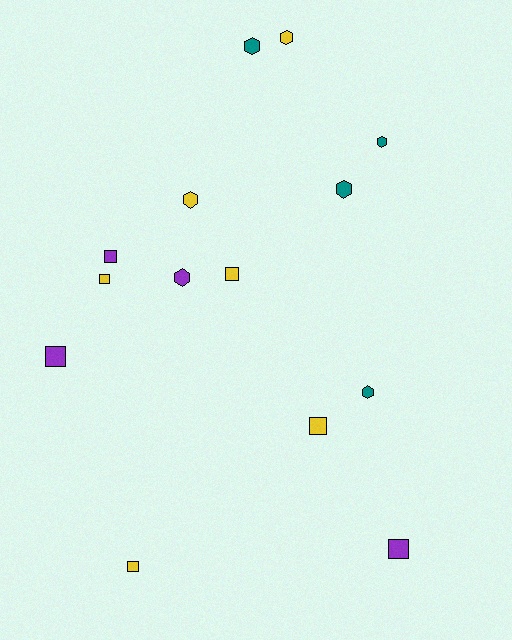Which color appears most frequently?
Yellow, with 6 objects.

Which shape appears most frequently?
Hexagon, with 7 objects.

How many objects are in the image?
There are 14 objects.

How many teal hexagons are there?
There are 4 teal hexagons.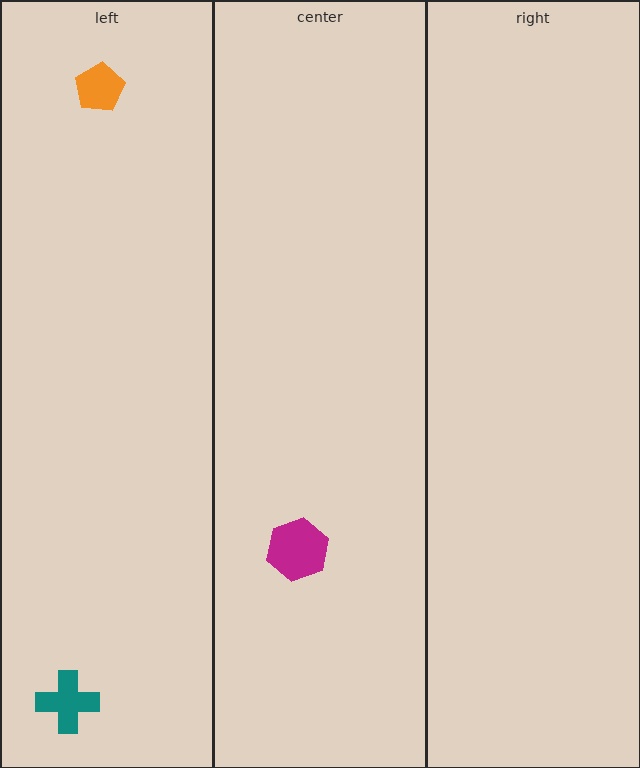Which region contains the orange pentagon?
The left region.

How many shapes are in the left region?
2.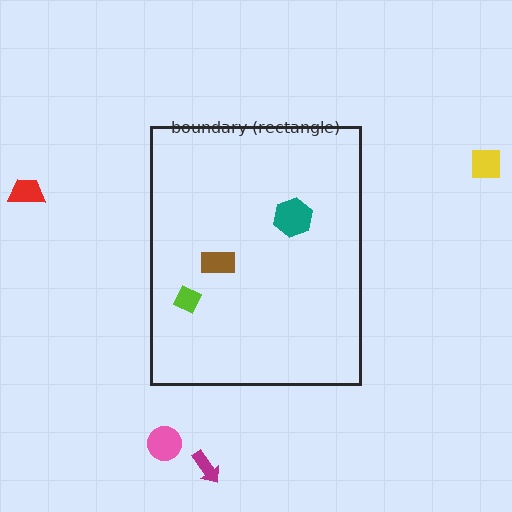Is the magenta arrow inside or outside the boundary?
Outside.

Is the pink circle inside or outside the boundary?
Outside.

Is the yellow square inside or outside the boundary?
Outside.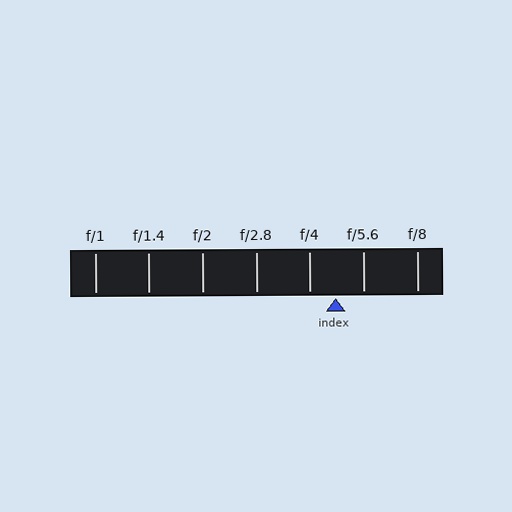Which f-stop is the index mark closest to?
The index mark is closest to f/4.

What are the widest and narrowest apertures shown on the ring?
The widest aperture shown is f/1 and the narrowest is f/8.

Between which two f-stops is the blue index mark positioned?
The index mark is between f/4 and f/5.6.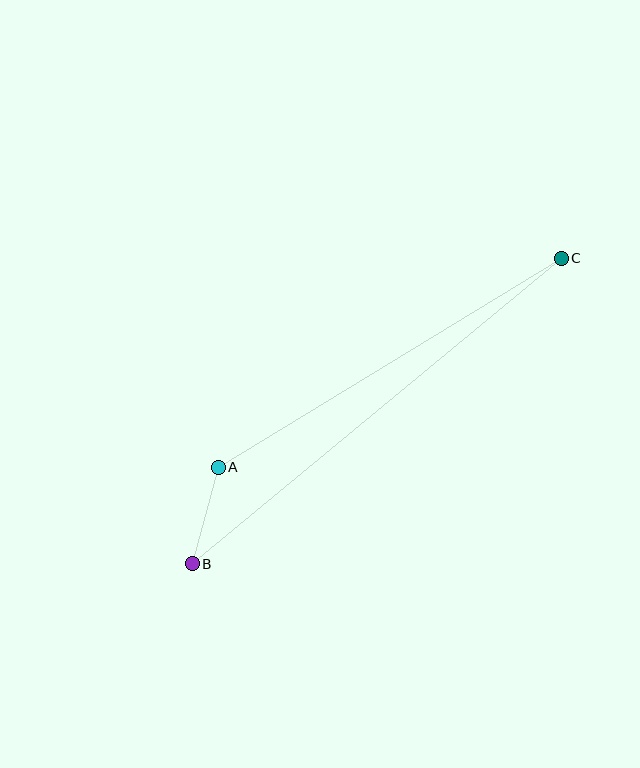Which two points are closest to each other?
Points A and B are closest to each other.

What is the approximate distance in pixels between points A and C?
The distance between A and C is approximately 402 pixels.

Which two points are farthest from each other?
Points B and C are farthest from each other.